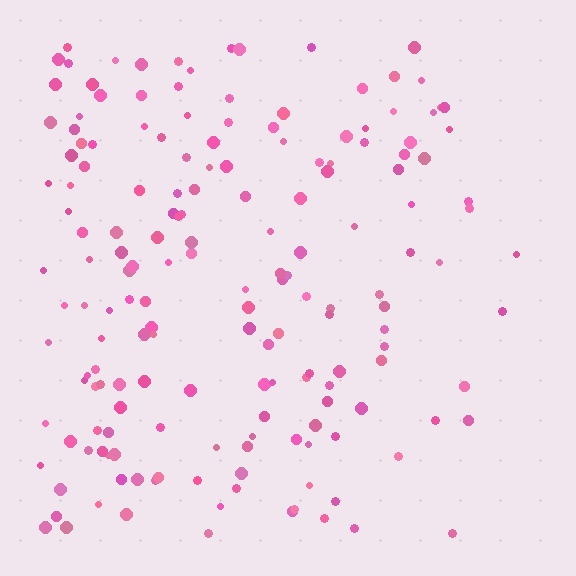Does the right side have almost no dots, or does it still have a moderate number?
Still a moderate number, just noticeably fewer than the left.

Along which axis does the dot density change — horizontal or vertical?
Horizontal.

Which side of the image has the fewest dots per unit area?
The right.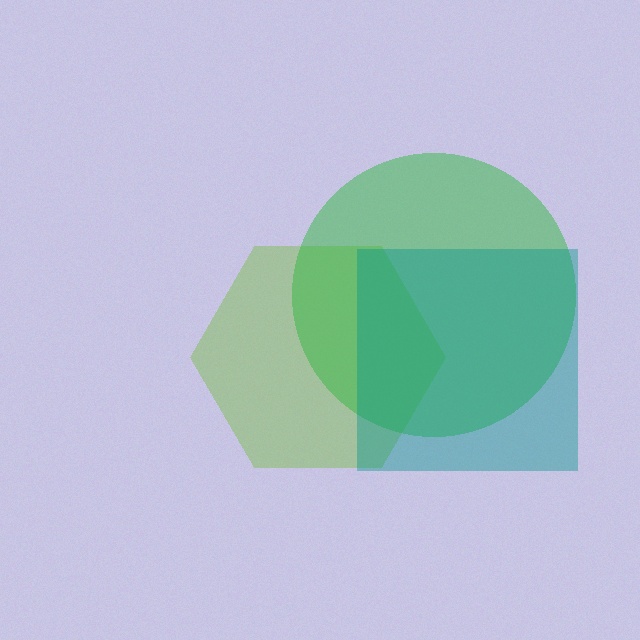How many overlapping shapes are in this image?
There are 3 overlapping shapes in the image.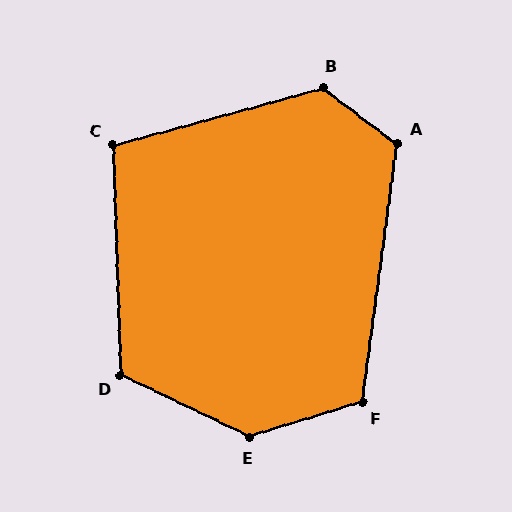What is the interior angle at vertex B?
Approximately 128 degrees (obtuse).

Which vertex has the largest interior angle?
E, at approximately 138 degrees.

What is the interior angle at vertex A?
Approximately 119 degrees (obtuse).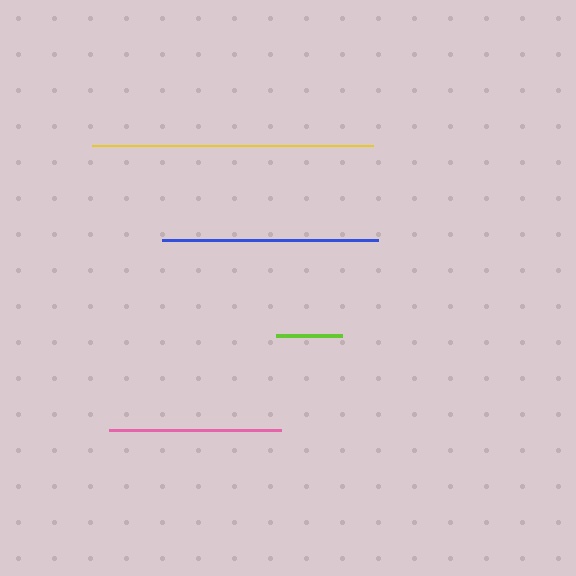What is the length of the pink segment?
The pink segment is approximately 172 pixels long.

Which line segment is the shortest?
The lime line is the shortest at approximately 66 pixels.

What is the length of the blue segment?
The blue segment is approximately 216 pixels long.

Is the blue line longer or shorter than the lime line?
The blue line is longer than the lime line.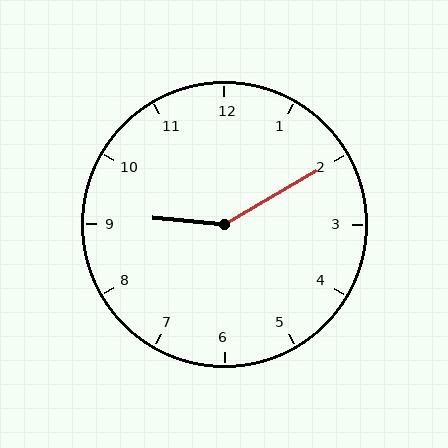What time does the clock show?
9:10.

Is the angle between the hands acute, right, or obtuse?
It is obtuse.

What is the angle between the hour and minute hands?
Approximately 145 degrees.